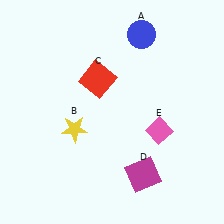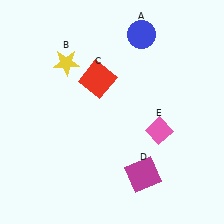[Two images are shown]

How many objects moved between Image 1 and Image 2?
1 object moved between the two images.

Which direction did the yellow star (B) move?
The yellow star (B) moved up.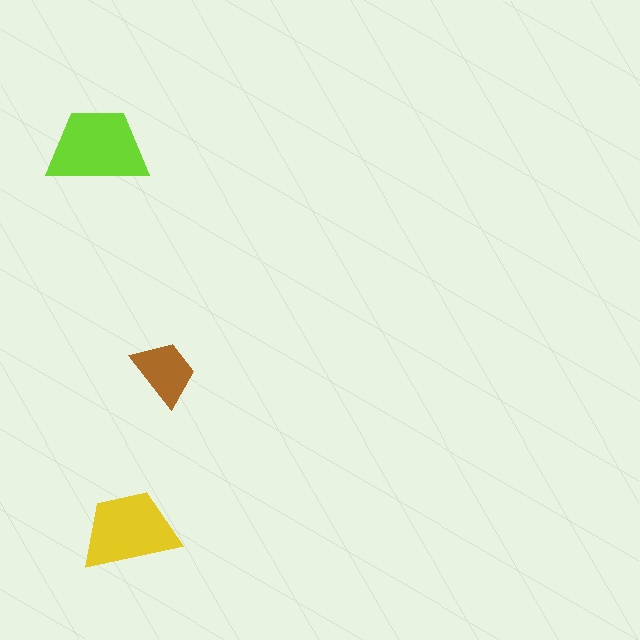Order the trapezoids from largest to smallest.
the lime one, the yellow one, the brown one.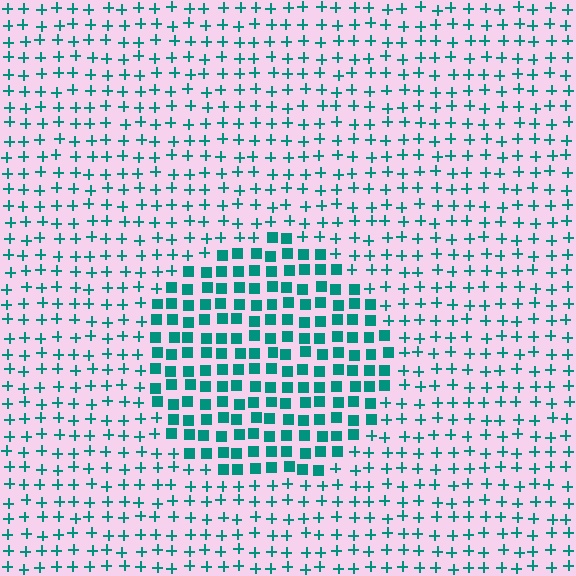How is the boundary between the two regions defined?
The boundary is defined by a change in element shape: squares inside vs. plus signs outside. All elements share the same color and spacing.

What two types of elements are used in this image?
The image uses squares inside the circle region and plus signs outside it.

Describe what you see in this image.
The image is filled with small teal elements arranged in a uniform grid. A circle-shaped region contains squares, while the surrounding area contains plus signs. The boundary is defined purely by the change in element shape.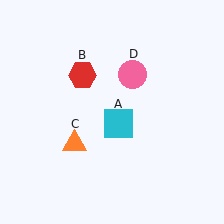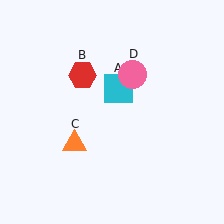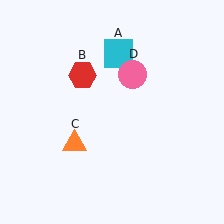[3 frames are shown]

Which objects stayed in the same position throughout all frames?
Red hexagon (object B) and orange triangle (object C) and pink circle (object D) remained stationary.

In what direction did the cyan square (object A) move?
The cyan square (object A) moved up.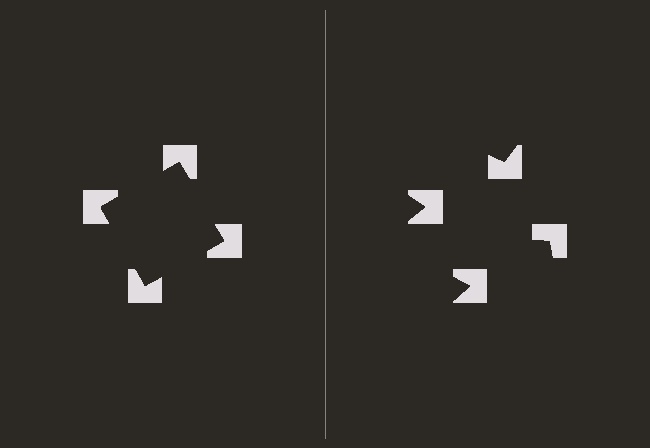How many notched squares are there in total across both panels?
8 — 4 on each side.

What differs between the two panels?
The notched squares are positioned identically on both sides; only the wedge orientations differ. On the left they align to a square; on the right they are misaligned.